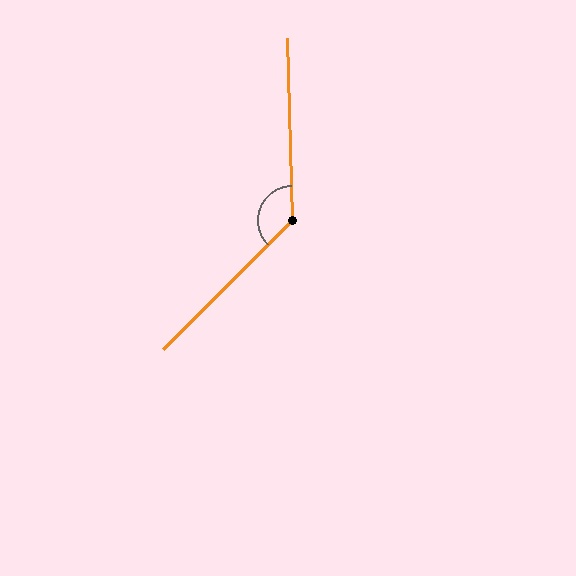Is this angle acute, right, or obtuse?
It is obtuse.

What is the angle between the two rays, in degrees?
Approximately 133 degrees.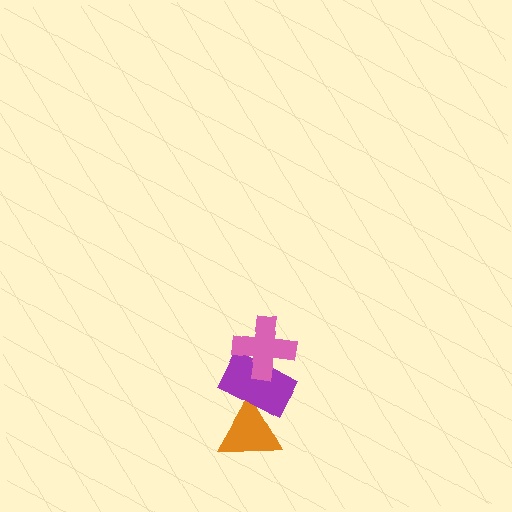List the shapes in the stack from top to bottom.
From top to bottom: the pink cross, the purple rectangle, the orange triangle.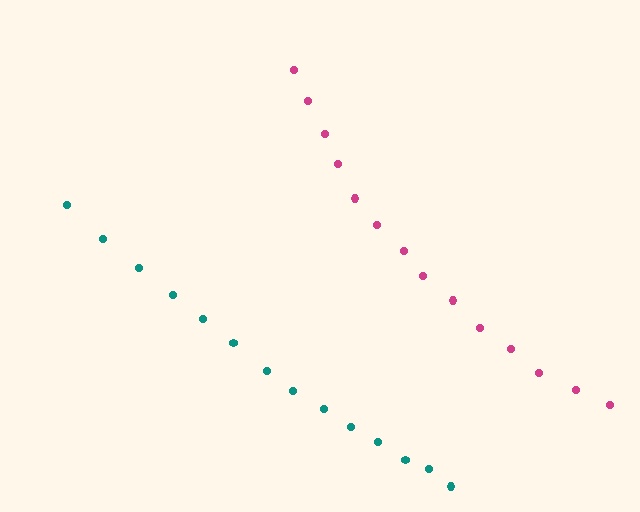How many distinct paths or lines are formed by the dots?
There are 2 distinct paths.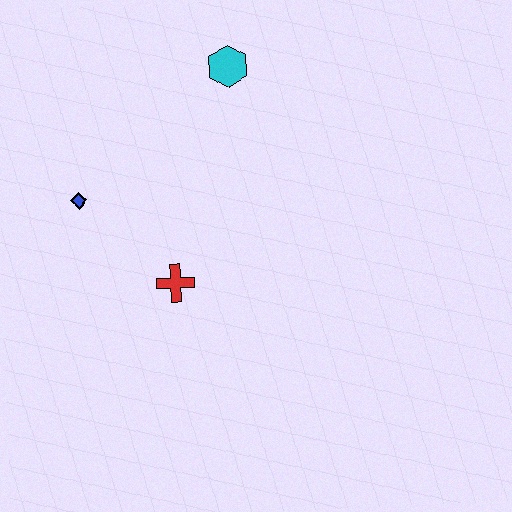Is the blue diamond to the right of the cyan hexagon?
No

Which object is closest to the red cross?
The blue diamond is closest to the red cross.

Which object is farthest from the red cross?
The cyan hexagon is farthest from the red cross.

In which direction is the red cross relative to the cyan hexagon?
The red cross is below the cyan hexagon.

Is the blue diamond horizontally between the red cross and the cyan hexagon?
No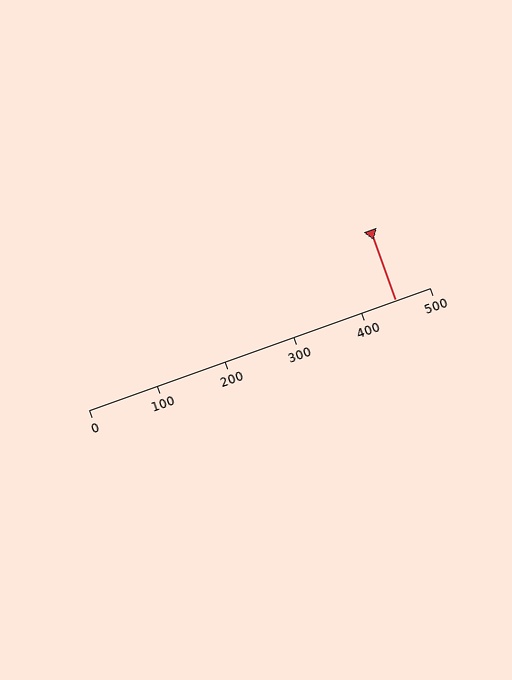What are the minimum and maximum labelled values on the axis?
The axis runs from 0 to 500.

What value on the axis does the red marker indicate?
The marker indicates approximately 450.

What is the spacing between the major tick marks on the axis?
The major ticks are spaced 100 apart.